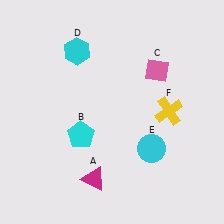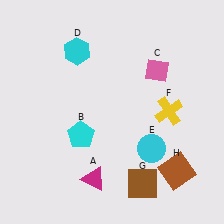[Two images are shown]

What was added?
A brown square (G), a brown square (H) were added in Image 2.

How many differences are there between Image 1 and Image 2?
There are 2 differences between the two images.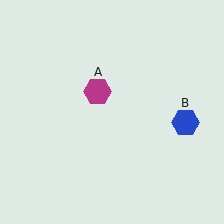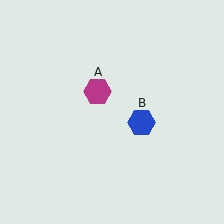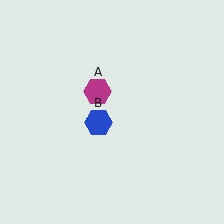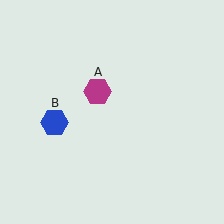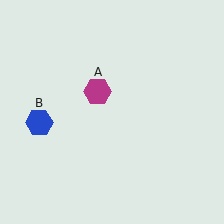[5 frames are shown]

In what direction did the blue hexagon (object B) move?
The blue hexagon (object B) moved left.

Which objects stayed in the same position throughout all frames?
Magenta hexagon (object A) remained stationary.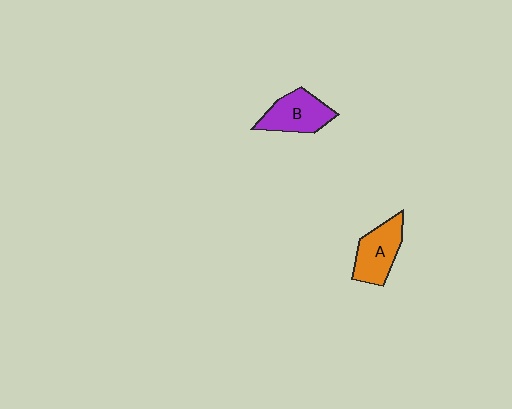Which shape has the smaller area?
Shape A (orange).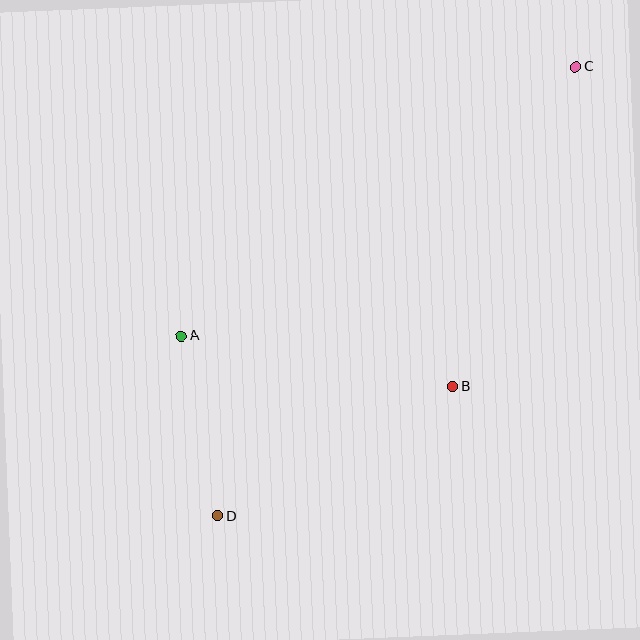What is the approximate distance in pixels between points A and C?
The distance between A and C is approximately 478 pixels.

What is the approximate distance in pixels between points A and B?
The distance between A and B is approximately 276 pixels.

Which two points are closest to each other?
Points A and D are closest to each other.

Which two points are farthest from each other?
Points C and D are farthest from each other.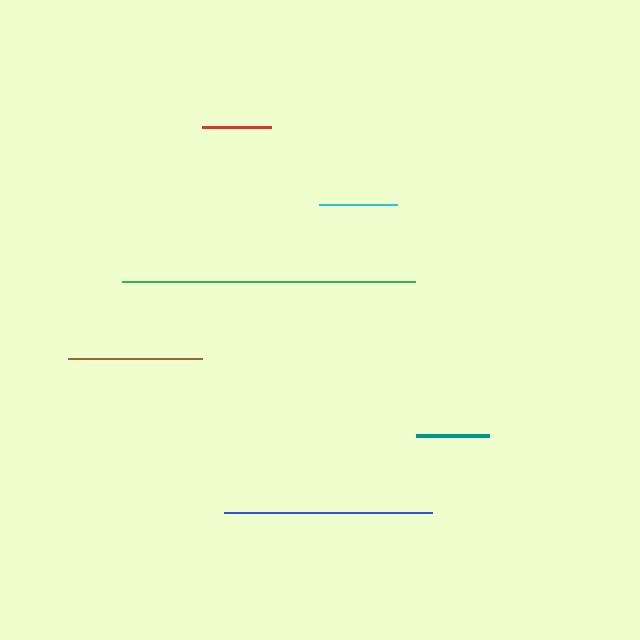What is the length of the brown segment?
The brown segment is approximately 135 pixels long.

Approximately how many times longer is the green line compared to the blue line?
The green line is approximately 1.4 times the length of the blue line.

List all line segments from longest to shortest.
From longest to shortest: green, blue, brown, cyan, teal, red.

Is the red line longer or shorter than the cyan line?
The cyan line is longer than the red line.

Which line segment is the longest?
The green line is the longest at approximately 294 pixels.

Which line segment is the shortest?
The red line is the shortest at approximately 69 pixels.